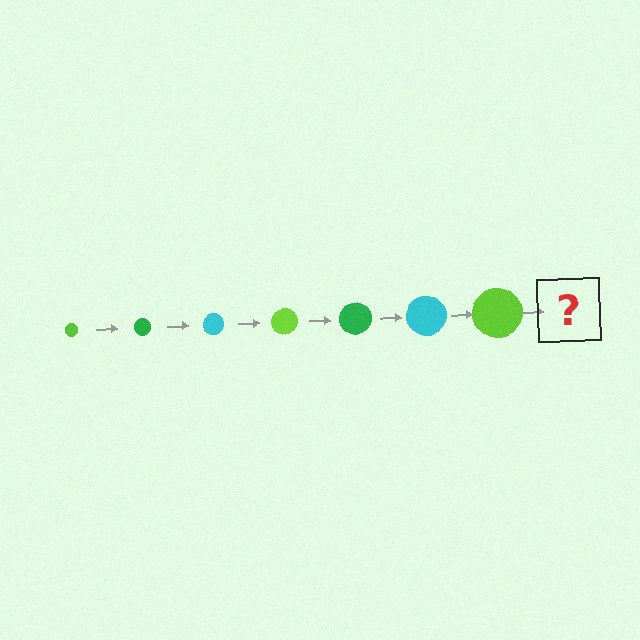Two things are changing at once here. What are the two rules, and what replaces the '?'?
The two rules are that the circle grows larger each step and the color cycles through lime, green, and cyan. The '?' should be a green circle, larger than the previous one.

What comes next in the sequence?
The next element should be a green circle, larger than the previous one.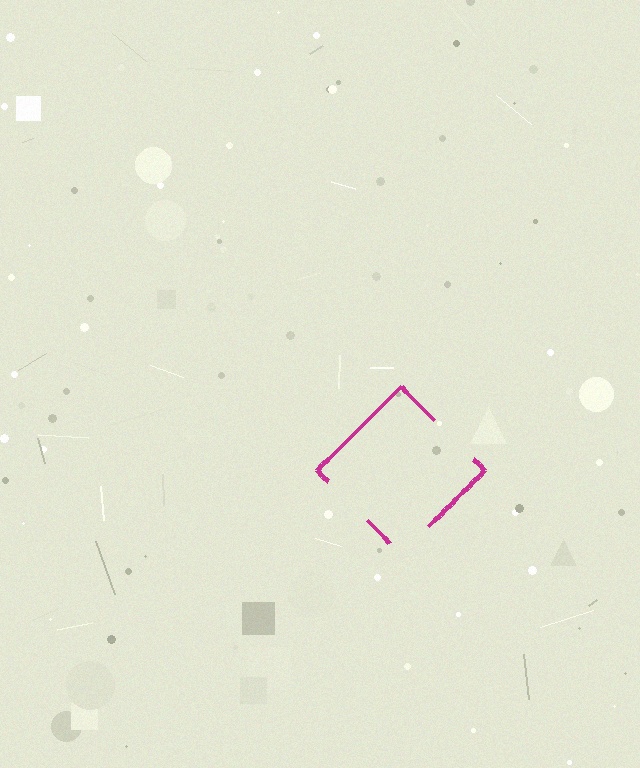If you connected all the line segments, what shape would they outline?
They would outline a diamond.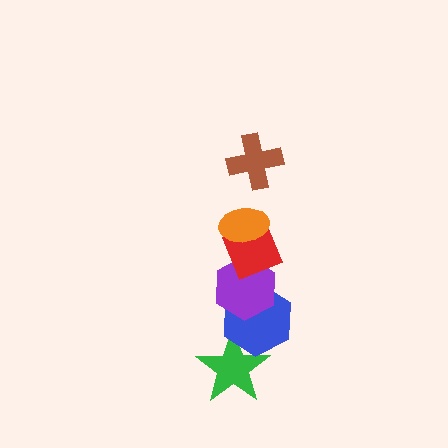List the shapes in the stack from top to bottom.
From top to bottom: the brown cross, the orange ellipse, the red diamond, the purple hexagon, the blue hexagon, the green star.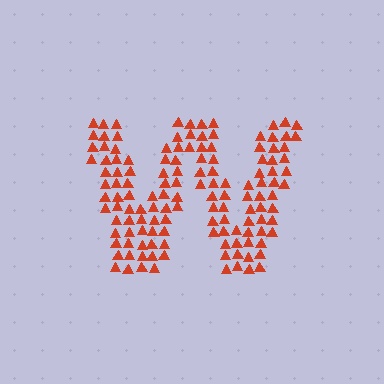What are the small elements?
The small elements are triangles.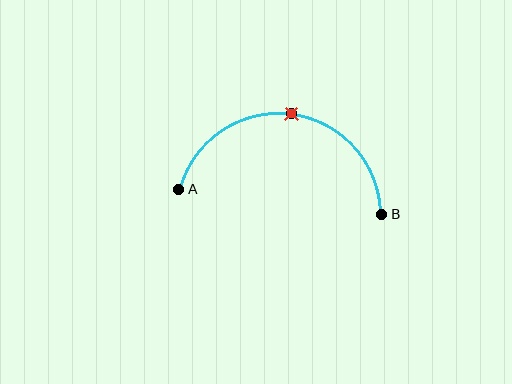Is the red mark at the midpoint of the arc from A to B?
Yes. The red mark lies on the arc at equal arc-length from both A and B — it is the arc midpoint.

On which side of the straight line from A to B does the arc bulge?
The arc bulges above the straight line connecting A and B.